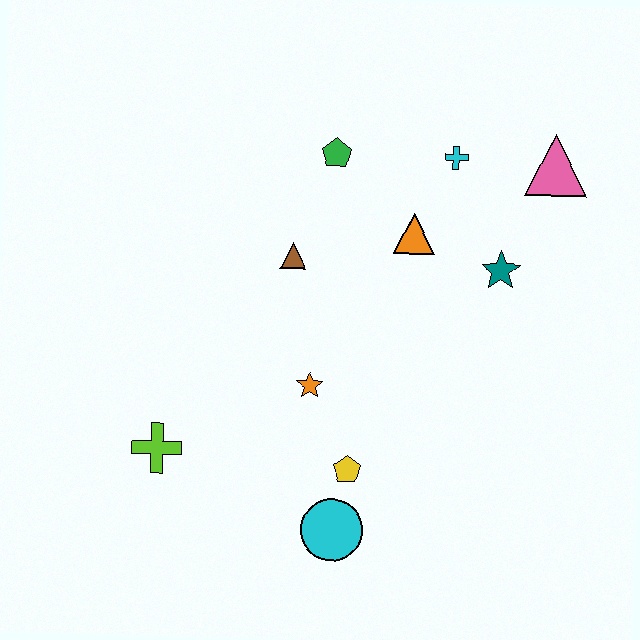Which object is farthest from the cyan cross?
The lime cross is farthest from the cyan cross.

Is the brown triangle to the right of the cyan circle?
No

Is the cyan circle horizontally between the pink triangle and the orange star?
Yes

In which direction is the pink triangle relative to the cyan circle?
The pink triangle is above the cyan circle.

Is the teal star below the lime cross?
No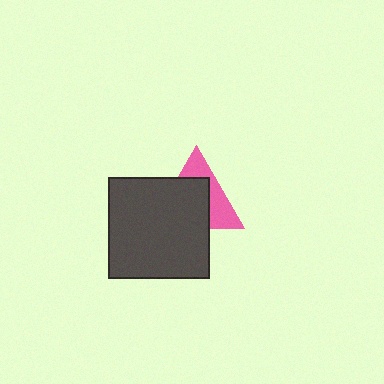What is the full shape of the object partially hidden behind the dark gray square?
The partially hidden object is a pink triangle.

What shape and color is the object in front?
The object in front is a dark gray square.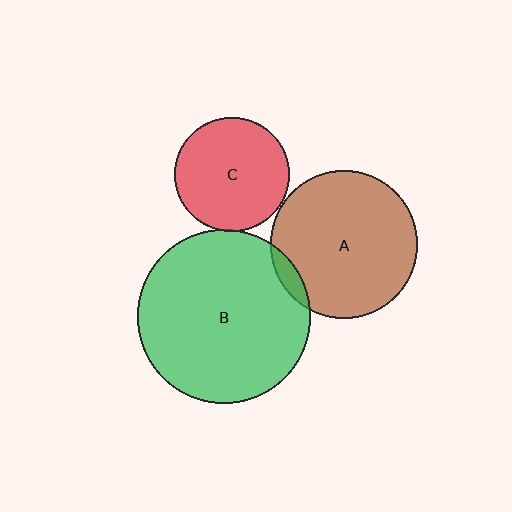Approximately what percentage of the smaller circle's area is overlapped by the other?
Approximately 5%.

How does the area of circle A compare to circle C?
Approximately 1.7 times.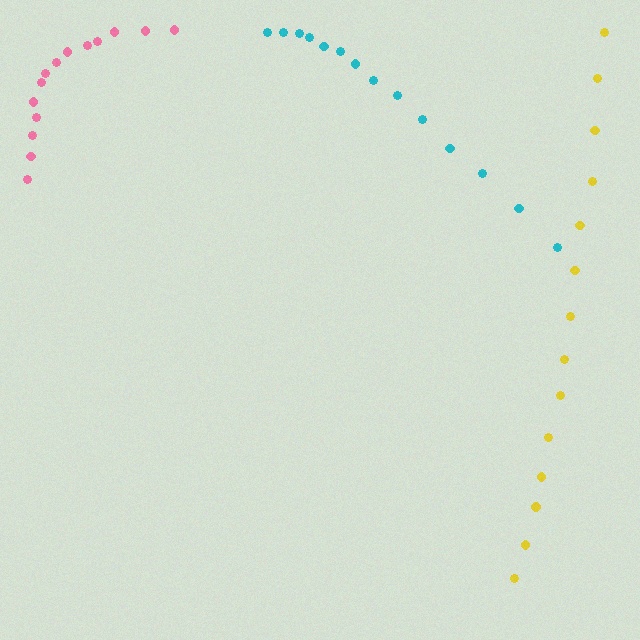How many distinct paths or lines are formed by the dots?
There are 3 distinct paths.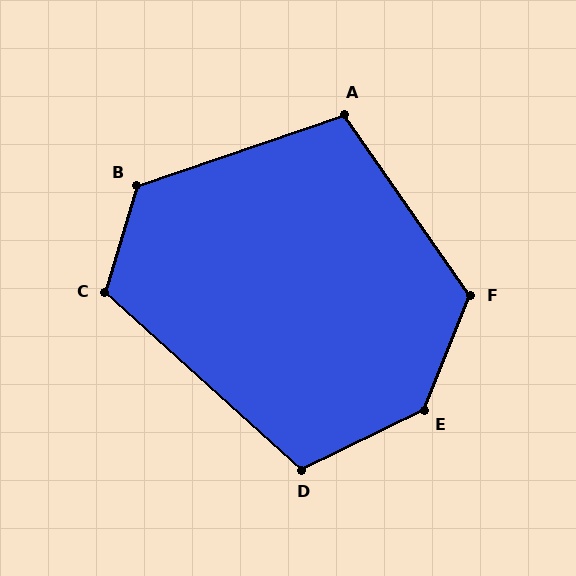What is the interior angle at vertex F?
Approximately 123 degrees (obtuse).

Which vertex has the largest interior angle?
E, at approximately 138 degrees.